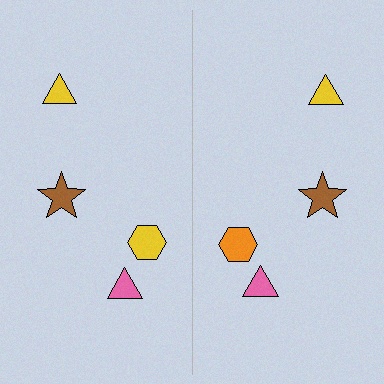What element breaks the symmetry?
The orange hexagon on the right side breaks the symmetry — its mirror counterpart is yellow.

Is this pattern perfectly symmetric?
No, the pattern is not perfectly symmetric. The orange hexagon on the right side breaks the symmetry — its mirror counterpart is yellow.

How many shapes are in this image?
There are 8 shapes in this image.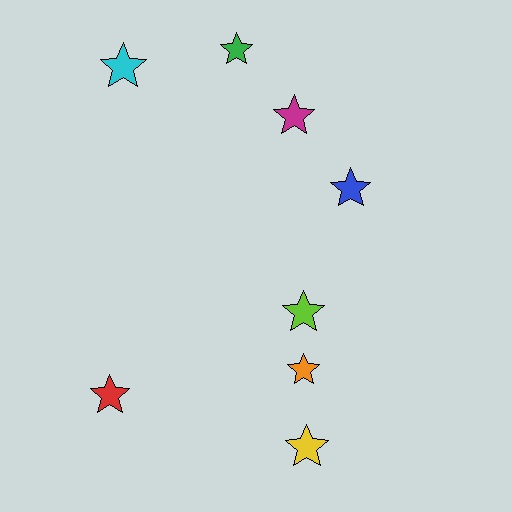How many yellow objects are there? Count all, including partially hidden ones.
There is 1 yellow object.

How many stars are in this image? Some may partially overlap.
There are 8 stars.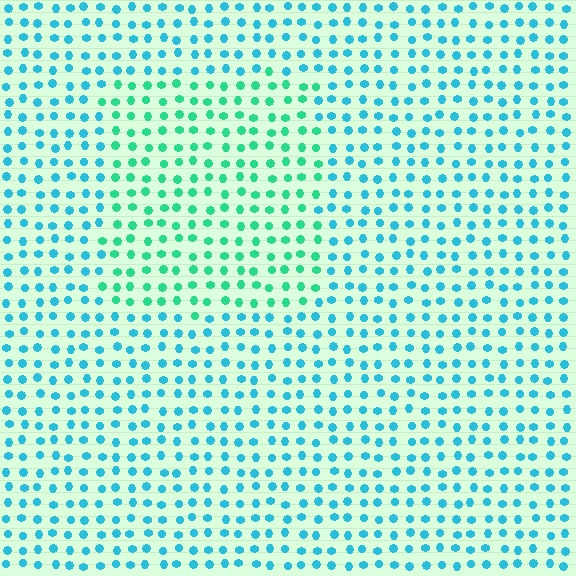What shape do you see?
I see a rectangle.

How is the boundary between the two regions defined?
The boundary is defined purely by a slight shift in hue (about 38 degrees). Spacing, size, and orientation are identical on both sides.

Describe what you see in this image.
The image is filled with small cyan elements in a uniform arrangement. A rectangle-shaped region is visible where the elements are tinted to a slightly different hue, forming a subtle color boundary.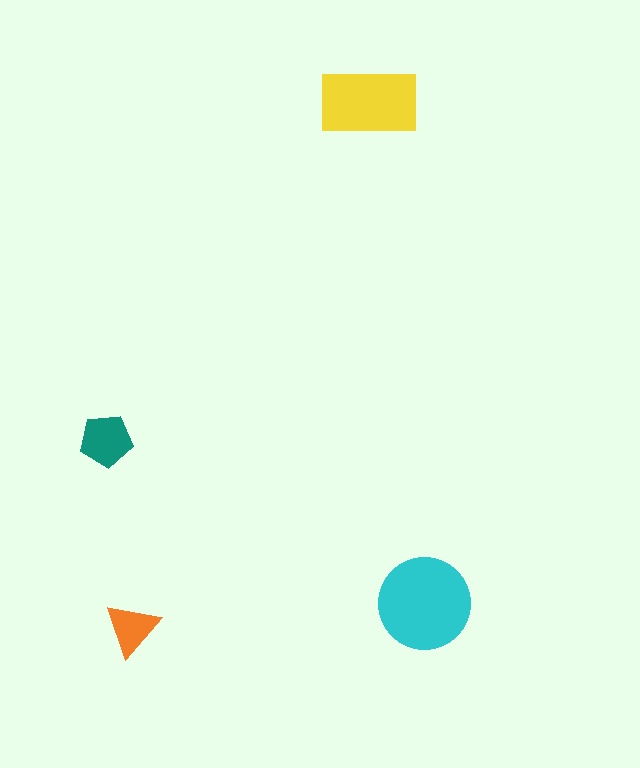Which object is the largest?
The cyan circle.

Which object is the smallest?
The orange triangle.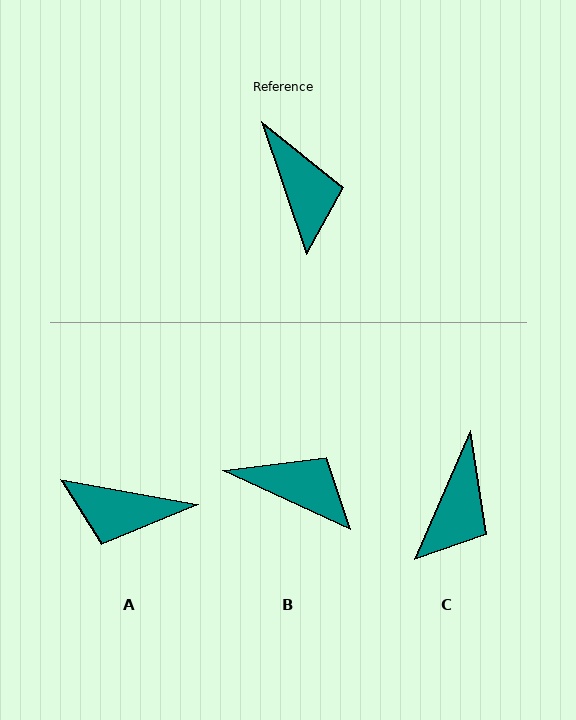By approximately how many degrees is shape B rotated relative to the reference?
Approximately 47 degrees counter-clockwise.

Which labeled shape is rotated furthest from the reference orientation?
A, about 119 degrees away.